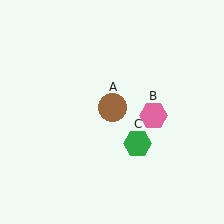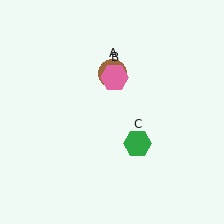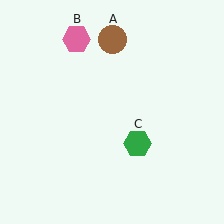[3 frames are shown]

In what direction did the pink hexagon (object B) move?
The pink hexagon (object B) moved up and to the left.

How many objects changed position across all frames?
2 objects changed position: brown circle (object A), pink hexagon (object B).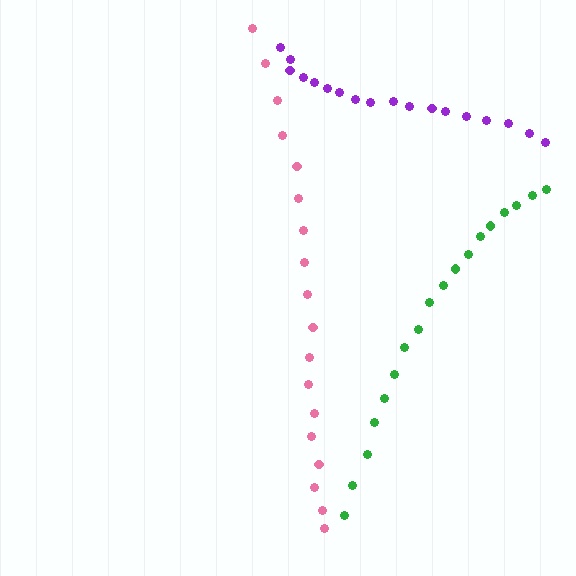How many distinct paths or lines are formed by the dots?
There are 3 distinct paths.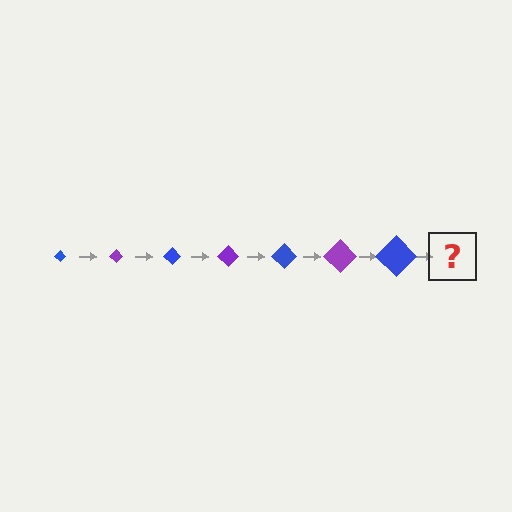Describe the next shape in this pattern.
It should be a purple diamond, larger than the previous one.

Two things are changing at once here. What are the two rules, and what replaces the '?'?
The two rules are that the diamond grows larger each step and the color cycles through blue and purple. The '?' should be a purple diamond, larger than the previous one.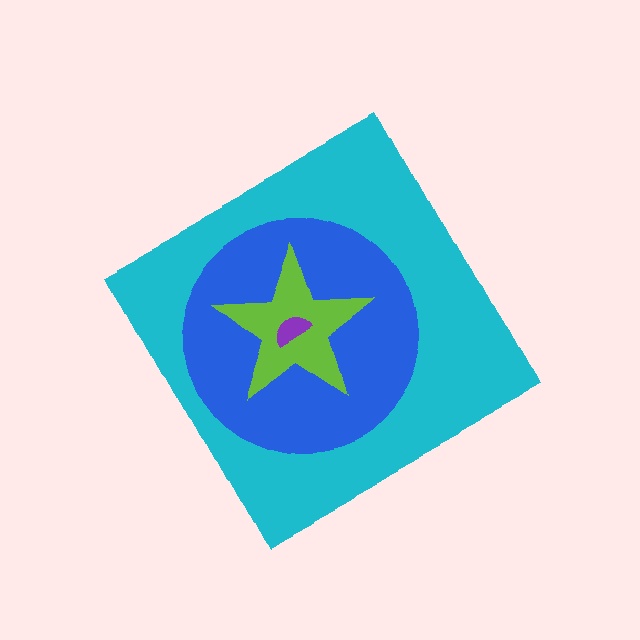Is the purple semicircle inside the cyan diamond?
Yes.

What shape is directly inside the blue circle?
The lime star.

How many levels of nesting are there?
4.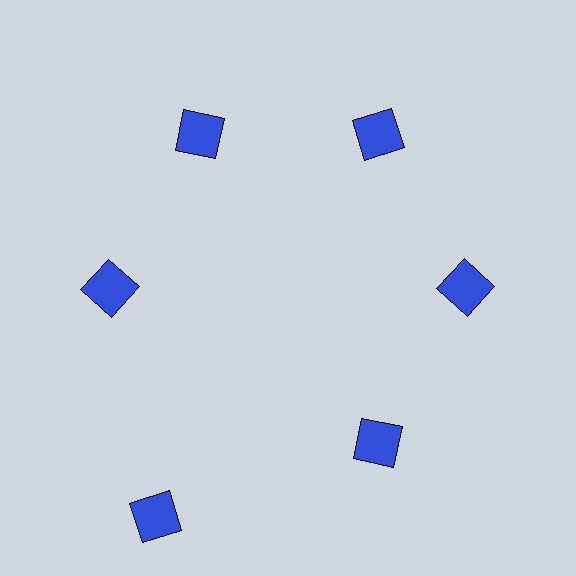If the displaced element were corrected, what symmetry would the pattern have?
It would have 6-fold rotational symmetry — the pattern would map onto itself every 60 degrees.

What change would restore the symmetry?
The symmetry would be restored by moving it inward, back onto the ring so that all 6 squares sit at equal angles and equal distance from the center.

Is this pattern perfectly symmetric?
No. The 6 blue squares are arranged in a ring, but one element near the 7 o'clock position is pushed outward from the center, breaking the 6-fold rotational symmetry.